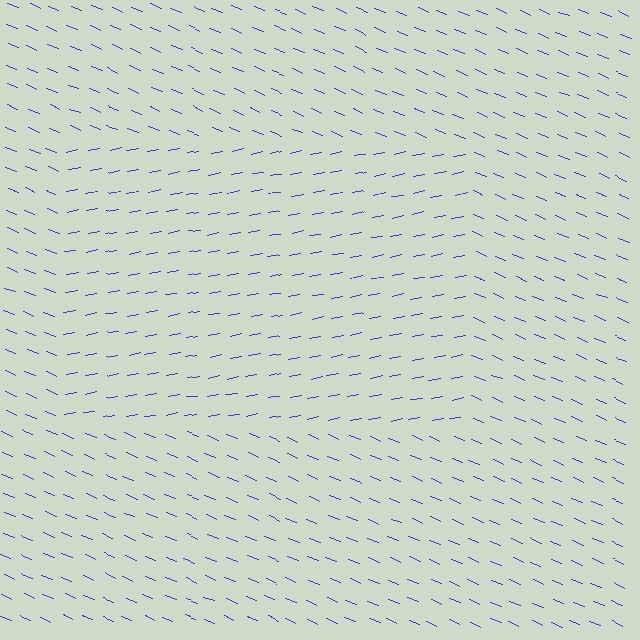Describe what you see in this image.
The image is filled with small blue line segments. A rectangle region in the image has lines oriented differently from the surrounding lines, creating a visible texture boundary.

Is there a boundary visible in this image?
Yes, there is a texture boundary formed by a change in line orientation.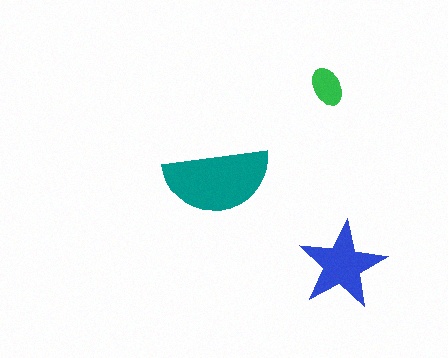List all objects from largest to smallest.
The teal semicircle, the blue star, the green ellipse.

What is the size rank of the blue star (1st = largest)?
2nd.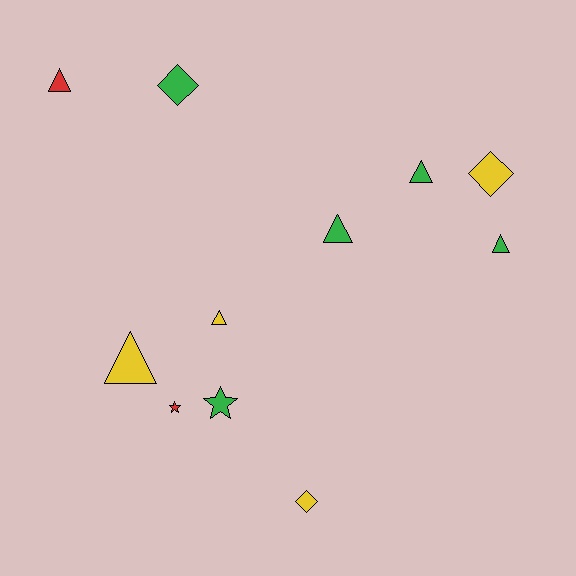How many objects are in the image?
There are 11 objects.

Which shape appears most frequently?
Triangle, with 6 objects.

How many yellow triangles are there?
There are 2 yellow triangles.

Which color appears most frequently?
Green, with 5 objects.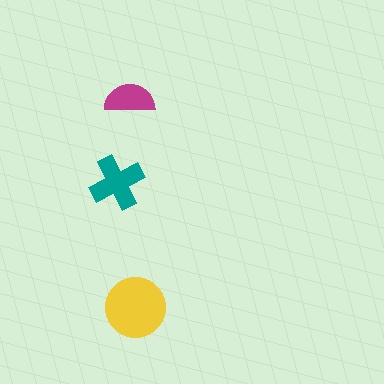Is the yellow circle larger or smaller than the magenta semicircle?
Larger.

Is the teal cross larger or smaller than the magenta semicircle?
Larger.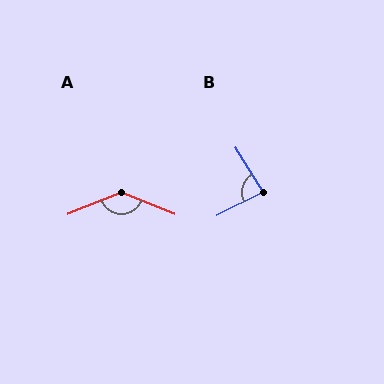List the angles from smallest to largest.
B (85°), A (136°).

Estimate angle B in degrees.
Approximately 85 degrees.